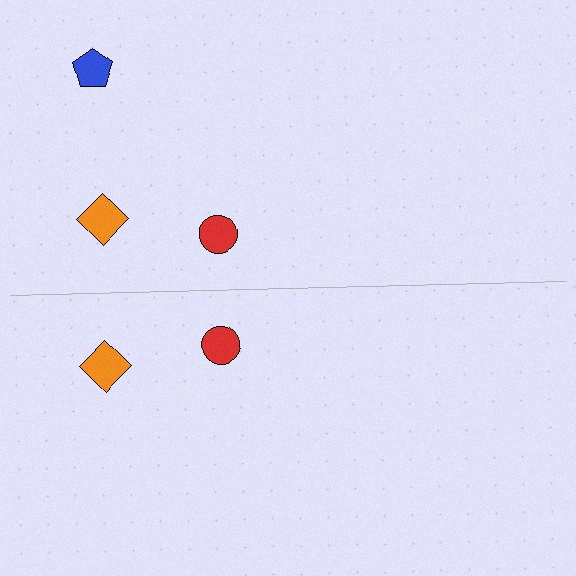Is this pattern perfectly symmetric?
No, the pattern is not perfectly symmetric. A blue pentagon is missing from the bottom side.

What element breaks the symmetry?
A blue pentagon is missing from the bottom side.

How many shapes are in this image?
There are 5 shapes in this image.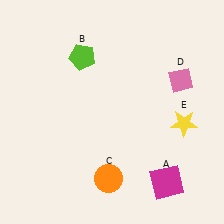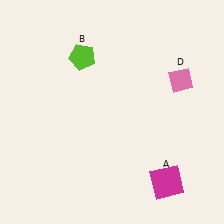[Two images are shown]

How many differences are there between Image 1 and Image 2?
There are 2 differences between the two images.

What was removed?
The orange circle (C), the yellow star (E) were removed in Image 2.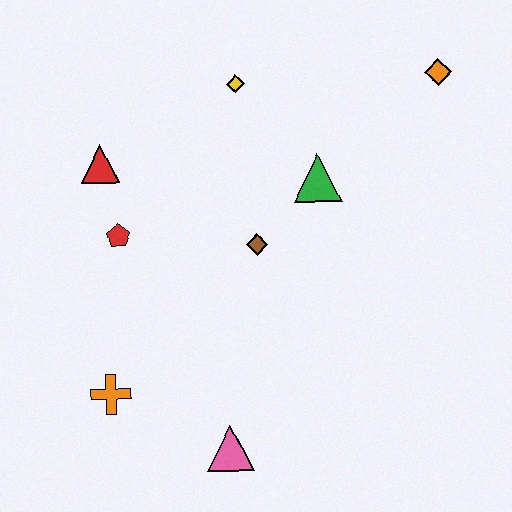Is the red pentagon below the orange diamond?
Yes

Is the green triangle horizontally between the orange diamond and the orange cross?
Yes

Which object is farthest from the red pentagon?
The orange diamond is farthest from the red pentagon.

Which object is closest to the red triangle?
The red pentagon is closest to the red triangle.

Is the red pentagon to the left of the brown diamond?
Yes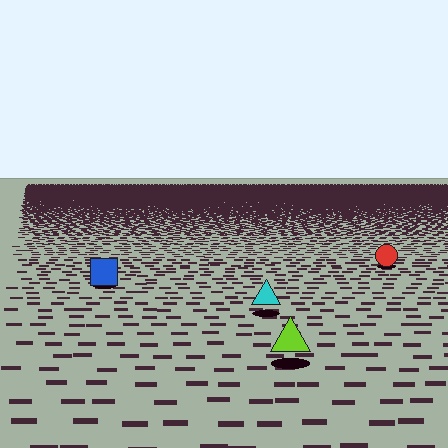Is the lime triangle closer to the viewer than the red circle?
Yes. The lime triangle is closer — you can tell from the texture gradient: the ground texture is coarser near it.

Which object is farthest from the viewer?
The red circle is farthest from the viewer. It appears smaller and the ground texture around it is denser.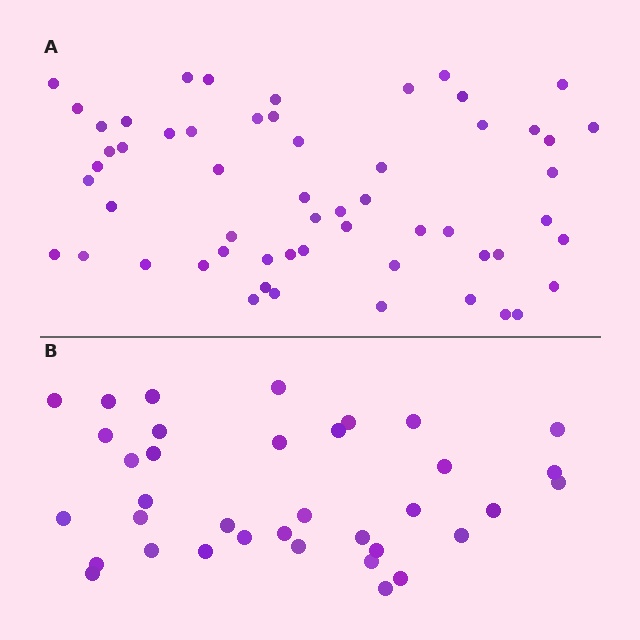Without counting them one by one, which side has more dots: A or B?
Region A (the top region) has more dots.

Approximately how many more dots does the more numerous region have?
Region A has approximately 20 more dots than region B.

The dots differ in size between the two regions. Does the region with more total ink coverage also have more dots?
No. Region B has more total ink coverage because its dots are larger, but region A actually contains more individual dots. Total area can be misleading — the number of items is what matters here.